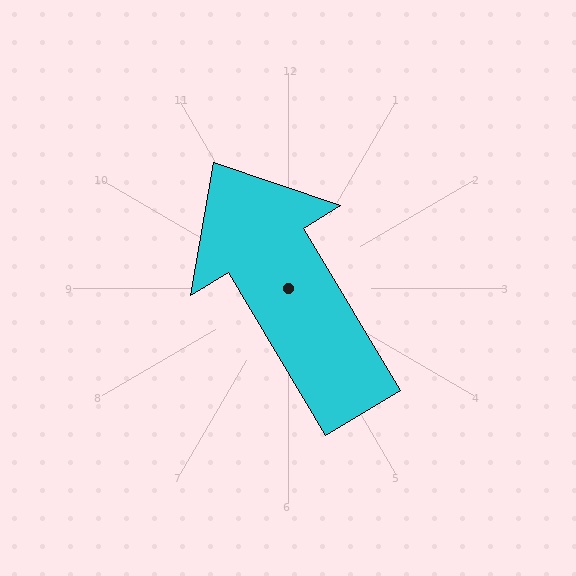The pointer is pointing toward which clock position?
Roughly 11 o'clock.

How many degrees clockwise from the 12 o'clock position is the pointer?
Approximately 329 degrees.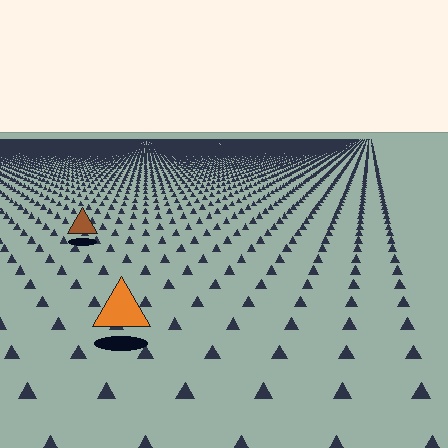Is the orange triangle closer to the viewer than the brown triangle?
Yes. The orange triangle is closer — you can tell from the texture gradient: the ground texture is coarser near it.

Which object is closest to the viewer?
The orange triangle is closest. The texture marks near it are larger and more spread out.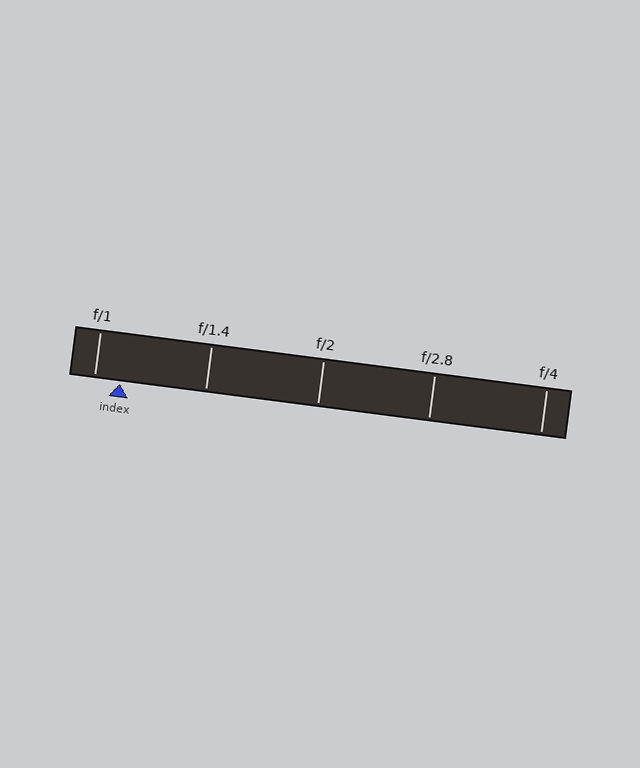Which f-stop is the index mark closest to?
The index mark is closest to f/1.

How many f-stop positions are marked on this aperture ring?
There are 5 f-stop positions marked.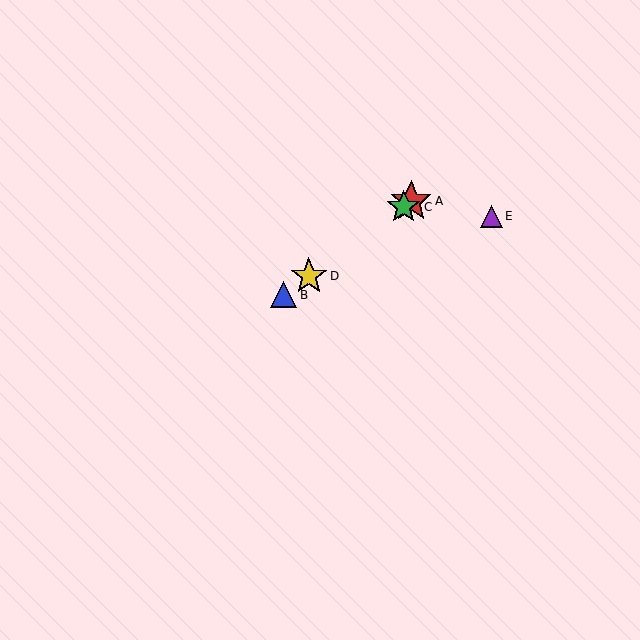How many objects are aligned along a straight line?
4 objects (A, B, C, D) are aligned along a straight line.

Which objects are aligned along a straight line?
Objects A, B, C, D are aligned along a straight line.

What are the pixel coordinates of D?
Object D is at (309, 276).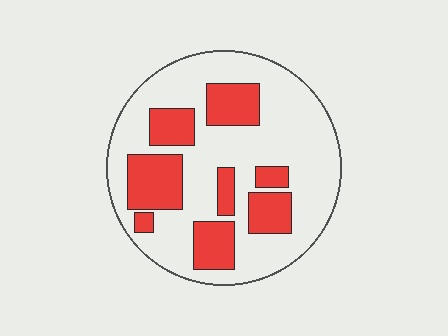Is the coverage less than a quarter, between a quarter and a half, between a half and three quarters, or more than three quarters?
Between a quarter and a half.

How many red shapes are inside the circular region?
8.